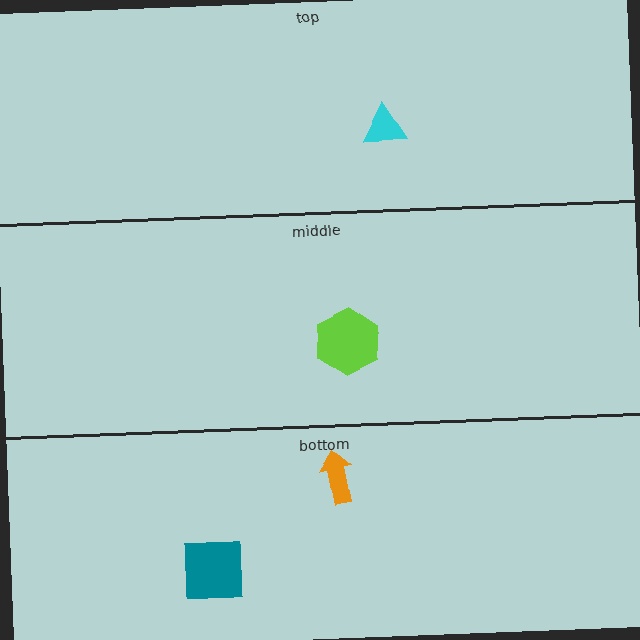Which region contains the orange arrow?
The bottom region.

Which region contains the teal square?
The bottom region.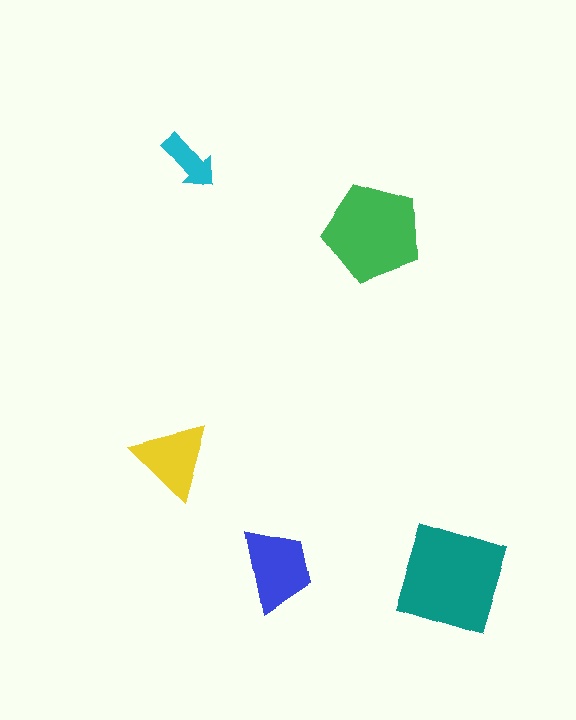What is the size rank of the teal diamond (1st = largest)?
1st.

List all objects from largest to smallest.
The teal diamond, the green pentagon, the blue trapezoid, the yellow triangle, the cyan arrow.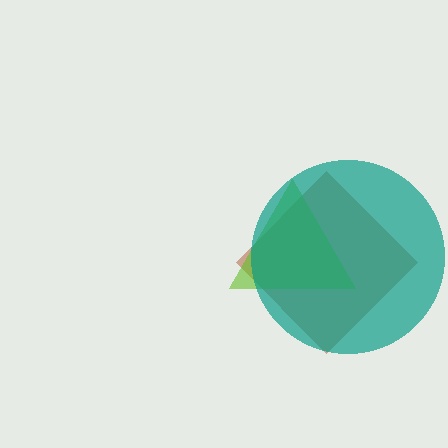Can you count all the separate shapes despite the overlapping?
Yes, there are 3 separate shapes.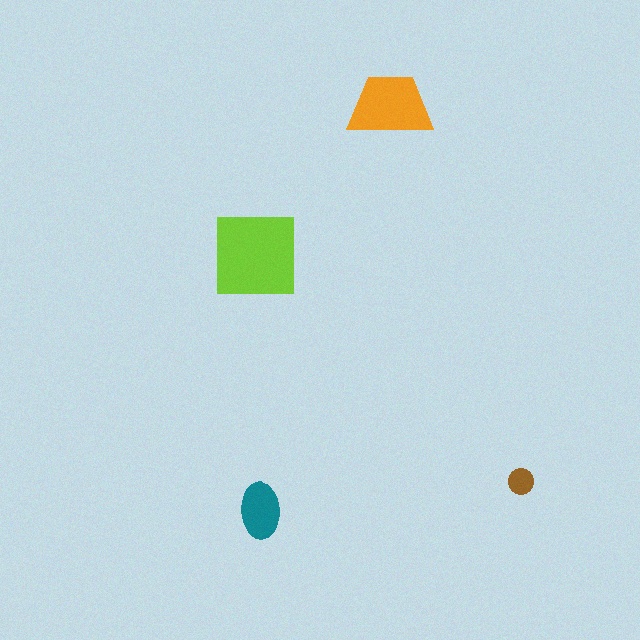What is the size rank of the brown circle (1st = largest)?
4th.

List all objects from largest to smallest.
The lime square, the orange trapezoid, the teal ellipse, the brown circle.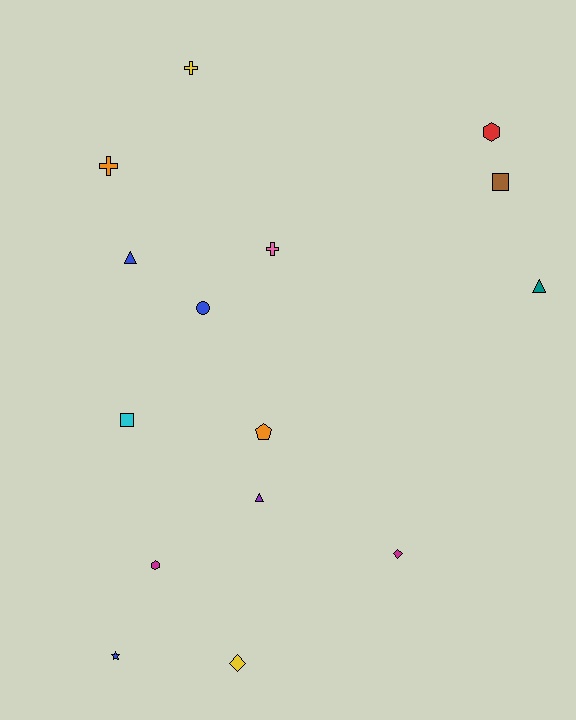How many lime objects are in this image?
There are no lime objects.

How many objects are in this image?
There are 15 objects.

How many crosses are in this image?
There are 3 crosses.